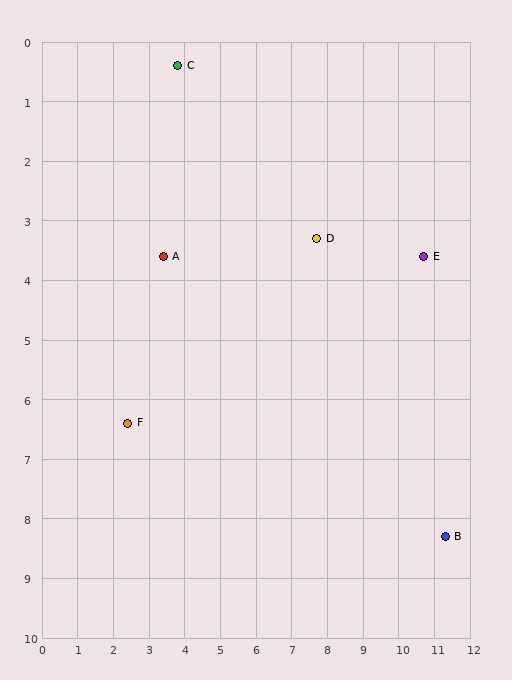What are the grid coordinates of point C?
Point C is at approximately (3.8, 0.4).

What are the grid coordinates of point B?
Point B is at approximately (11.3, 8.3).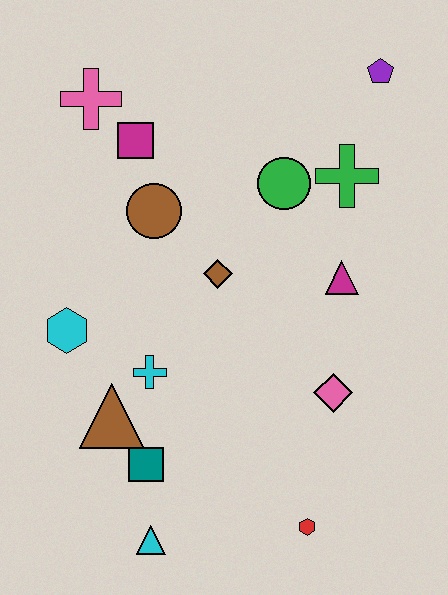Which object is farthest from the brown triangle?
The purple pentagon is farthest from the brown triangle.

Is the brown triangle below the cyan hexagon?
Yes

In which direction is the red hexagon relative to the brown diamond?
The red hexagon is below the brown diamond.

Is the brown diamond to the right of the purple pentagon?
No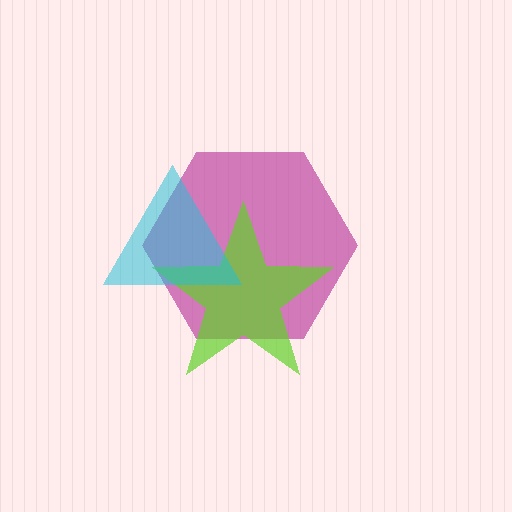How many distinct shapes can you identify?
There are 3 distinct shapes: a magenta hexagon, a lime star, a cyan triangle.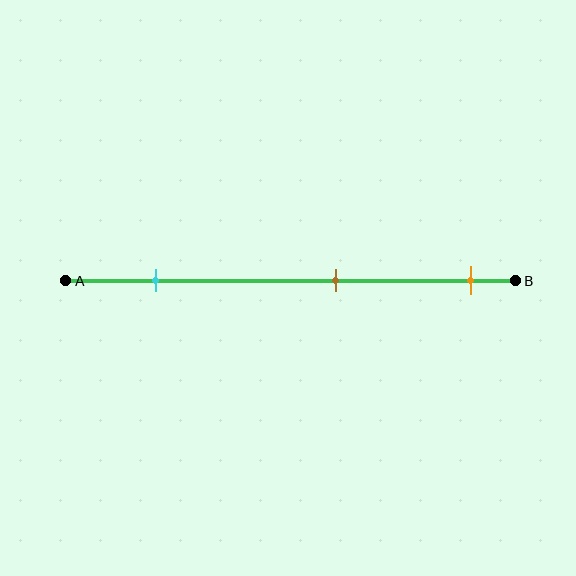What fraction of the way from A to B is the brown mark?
The brown mark is approximately 60% (0.6) of the way from A to B.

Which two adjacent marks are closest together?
The brown and orange marks are the closest adjacent pair.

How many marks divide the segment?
There are 3 marks dividing the segment.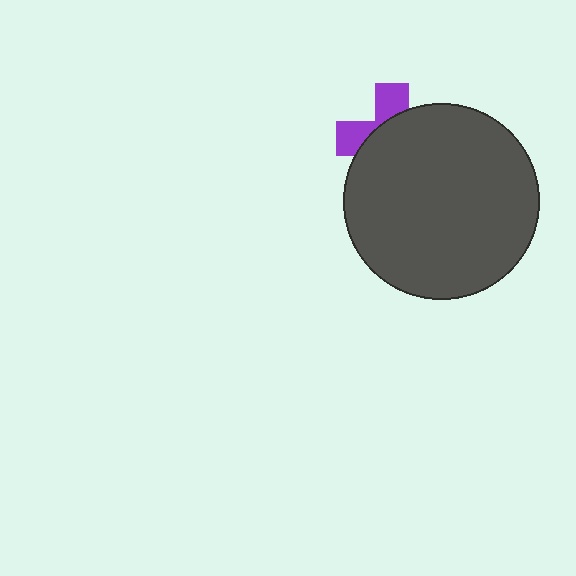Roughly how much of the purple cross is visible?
A small part of it is visible (roughly 34%).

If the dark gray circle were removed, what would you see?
You would see the complete purple cross.